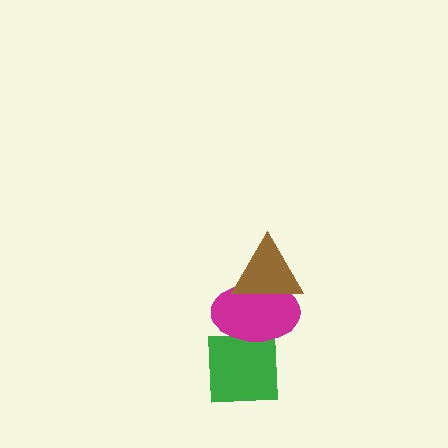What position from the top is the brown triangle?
The brown triangle is 1st from the top.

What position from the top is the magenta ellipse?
The magenta ellipse is 2nd from the top.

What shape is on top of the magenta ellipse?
The brown triangle is on top of the magenta ellipse.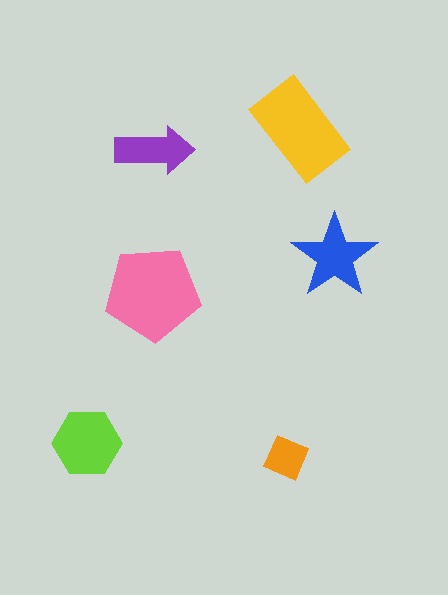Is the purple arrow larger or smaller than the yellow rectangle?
Smaller.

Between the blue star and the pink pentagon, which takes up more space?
The pink pentagon.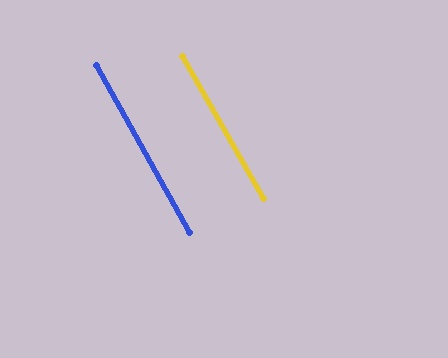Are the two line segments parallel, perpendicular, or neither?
Parallel — their directions differ by only 0.4°.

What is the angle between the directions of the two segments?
Approximately 0 degrees.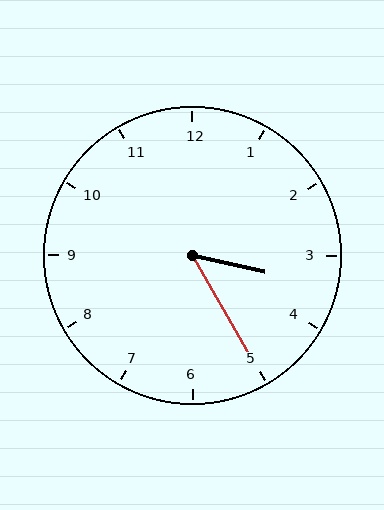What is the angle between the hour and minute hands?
Approximately 48 degrees.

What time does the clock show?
3:25.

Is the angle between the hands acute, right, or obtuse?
It is acute.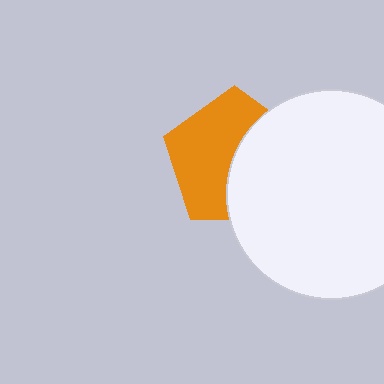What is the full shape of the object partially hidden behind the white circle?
The partially hidden object is an orange pentagon.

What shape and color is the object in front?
The object in front is a white circle.